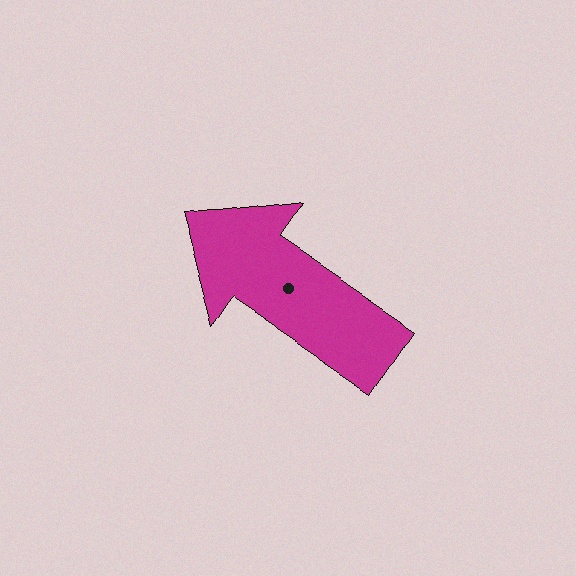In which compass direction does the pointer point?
Northwest.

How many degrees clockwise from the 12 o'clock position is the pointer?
Approximately 304 degrees.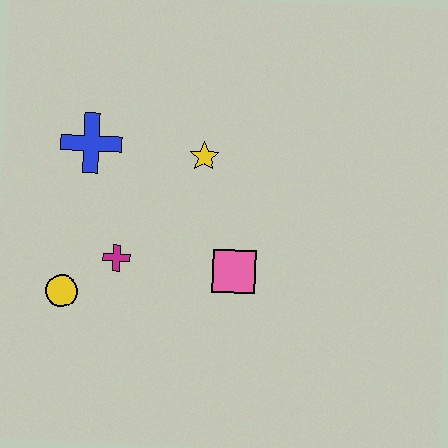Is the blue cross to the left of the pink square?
Yes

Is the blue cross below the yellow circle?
No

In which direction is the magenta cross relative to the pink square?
The magenta cross is to the left of the pink square.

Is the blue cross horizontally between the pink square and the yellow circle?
Yes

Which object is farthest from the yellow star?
The yellow circle is farthest from the yellow star.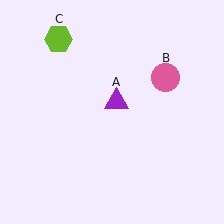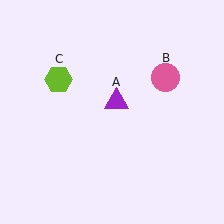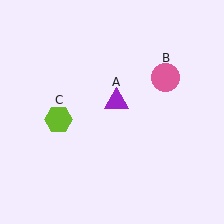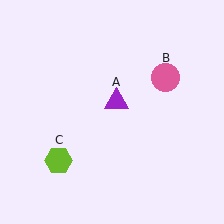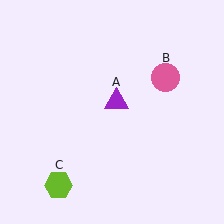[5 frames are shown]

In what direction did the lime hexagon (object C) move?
The lime hexagon (object C) moved down.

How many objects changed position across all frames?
1 object changed position: lime hexagon (object C).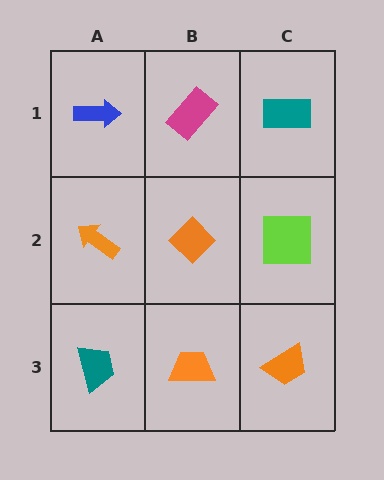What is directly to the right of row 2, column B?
A lime square.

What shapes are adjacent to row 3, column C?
A lime square (row 2, column C), an orange trapezoid (row 3, column B).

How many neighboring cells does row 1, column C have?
2.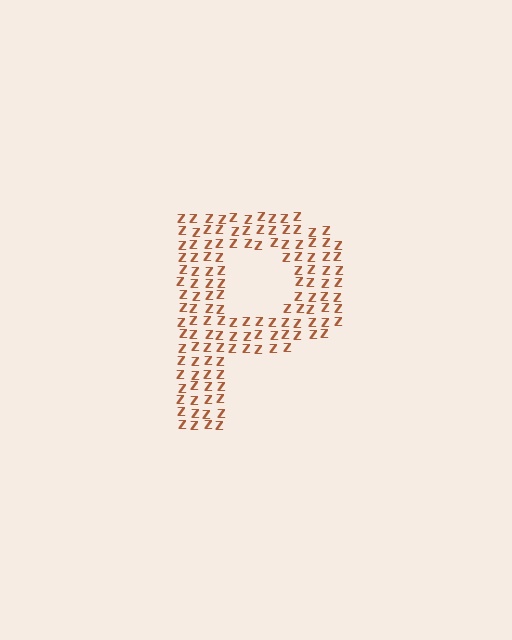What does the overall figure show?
The overall figure shows the letter P.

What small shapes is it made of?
It is made of small letter Z's.